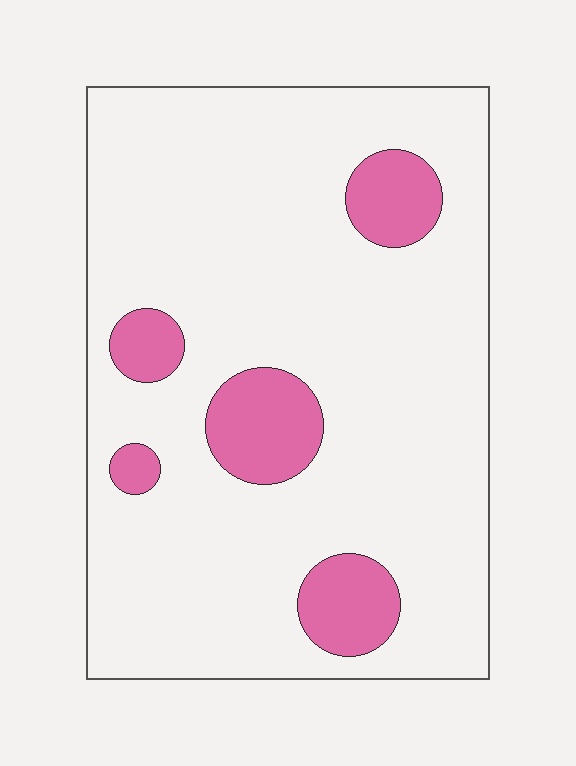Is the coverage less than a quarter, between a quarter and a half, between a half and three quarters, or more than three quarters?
Less than a quarter.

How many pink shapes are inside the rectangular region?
5.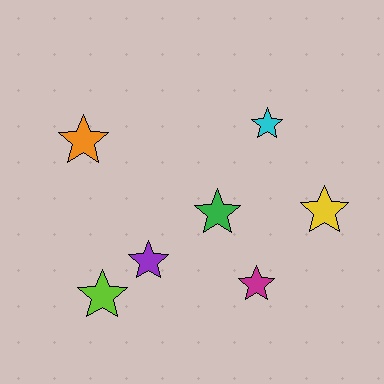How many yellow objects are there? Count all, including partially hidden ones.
There is 1 yellow object.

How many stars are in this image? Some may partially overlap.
There are 7 stars.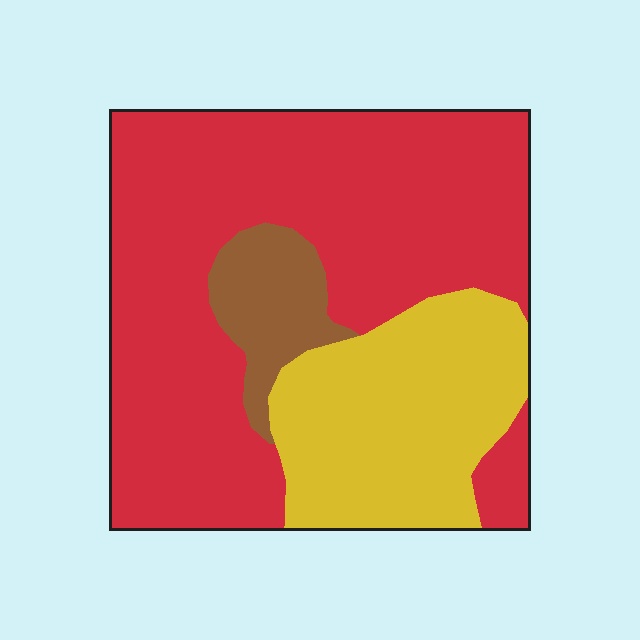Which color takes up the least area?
Brown, at roughly 10%.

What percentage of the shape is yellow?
Yellow covers roughly 25% of the shape.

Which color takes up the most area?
Red, at roughly 65%.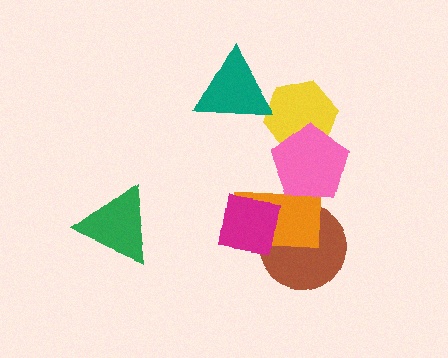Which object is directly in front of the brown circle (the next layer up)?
The orange rectangle is directly in front of the brown circle.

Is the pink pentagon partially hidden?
No, no other shape covers it.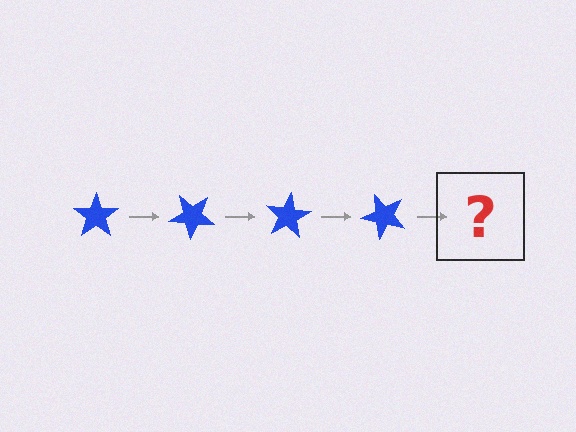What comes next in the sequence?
The next element should be a blue star rotated 160 degrees.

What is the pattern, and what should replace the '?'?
The pattern is that the star rotates 40 degrees each step. The '?' should be a blue star rotated 160 degrees.